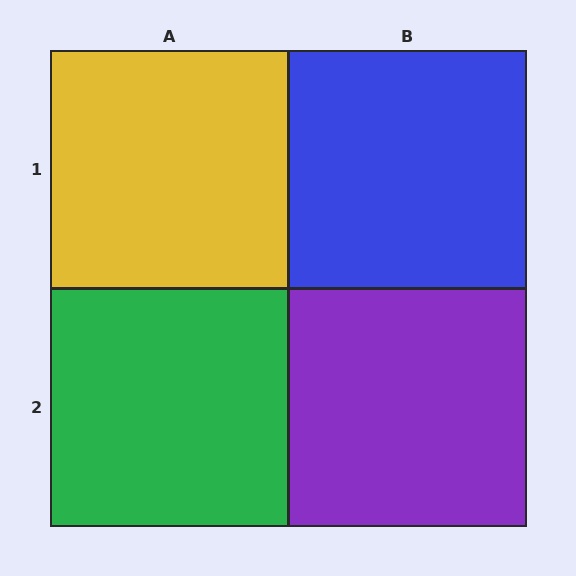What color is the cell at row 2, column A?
Green.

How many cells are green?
1 cell is green.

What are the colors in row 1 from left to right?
Yellow, blue.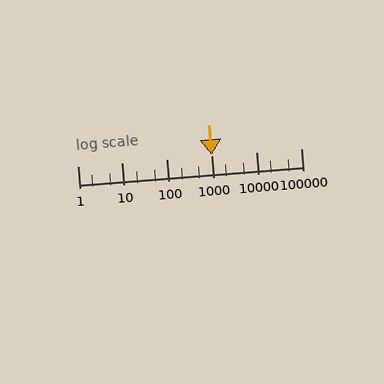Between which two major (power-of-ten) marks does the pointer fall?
The pointer is between 1000 and 10000.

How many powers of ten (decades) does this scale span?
The scale spans 5 decades, from 1 to 100000.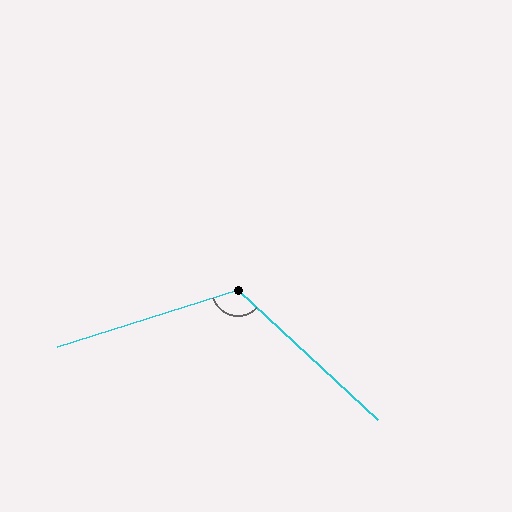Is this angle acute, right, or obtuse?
It is obtuse.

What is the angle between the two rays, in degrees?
Approximately 120 degrees.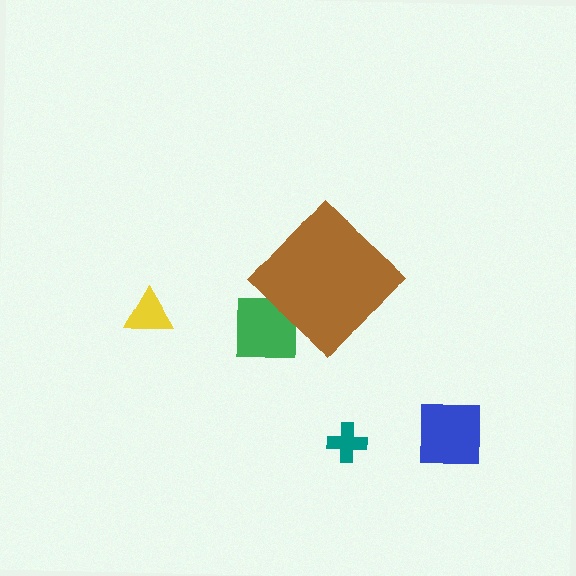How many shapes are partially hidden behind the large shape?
1 shape is partially hidden.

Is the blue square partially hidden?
No, the blue square is fully visible.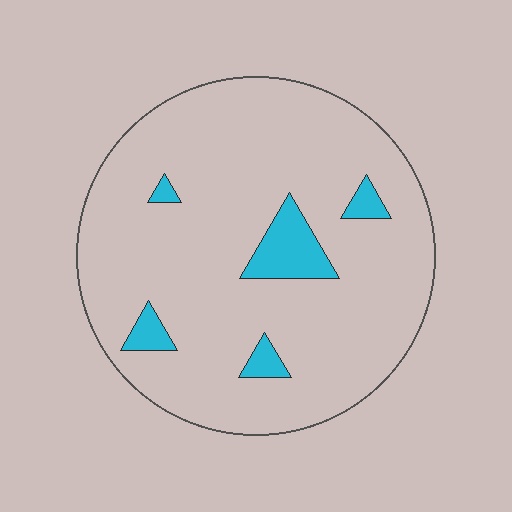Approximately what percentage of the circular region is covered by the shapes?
Approximately 10%.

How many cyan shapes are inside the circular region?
5.